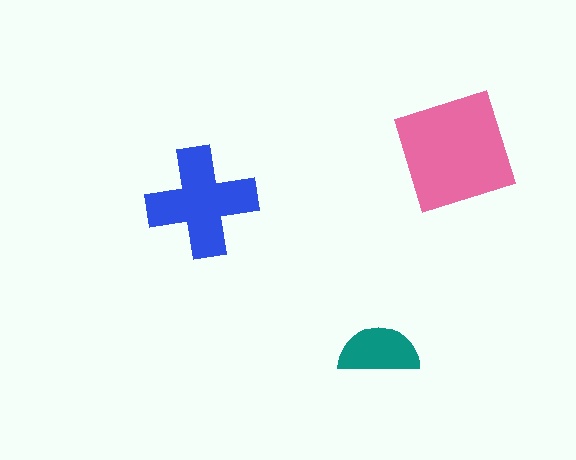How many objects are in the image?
There are 3 objects in the image.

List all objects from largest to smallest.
The pink square, the blue cross, the teal semicircle.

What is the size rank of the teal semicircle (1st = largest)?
3rd.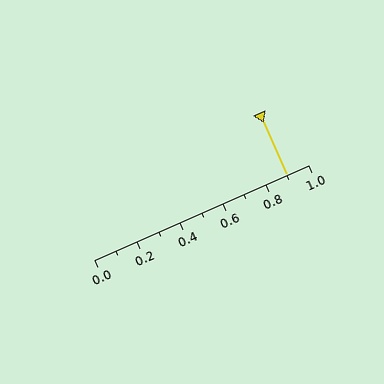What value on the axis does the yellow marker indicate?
The marker indicates approximately 0.9.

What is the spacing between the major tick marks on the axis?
The major ticks are spaced 0.2 apart.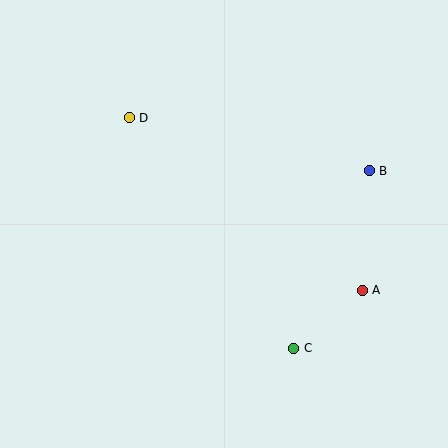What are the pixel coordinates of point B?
Point B is at (369, 171).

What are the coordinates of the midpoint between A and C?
The midpoint between A and C is at (328, 319).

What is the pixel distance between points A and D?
The distance between A and D is 290 pixels.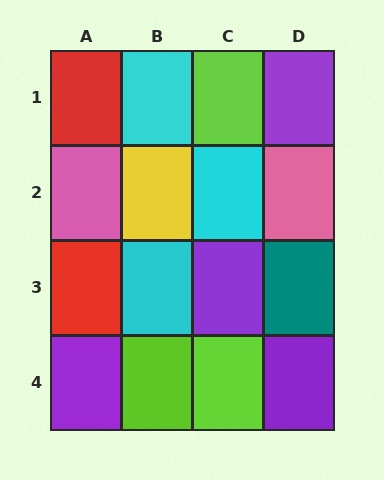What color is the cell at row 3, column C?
Purple.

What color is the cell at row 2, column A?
Pink.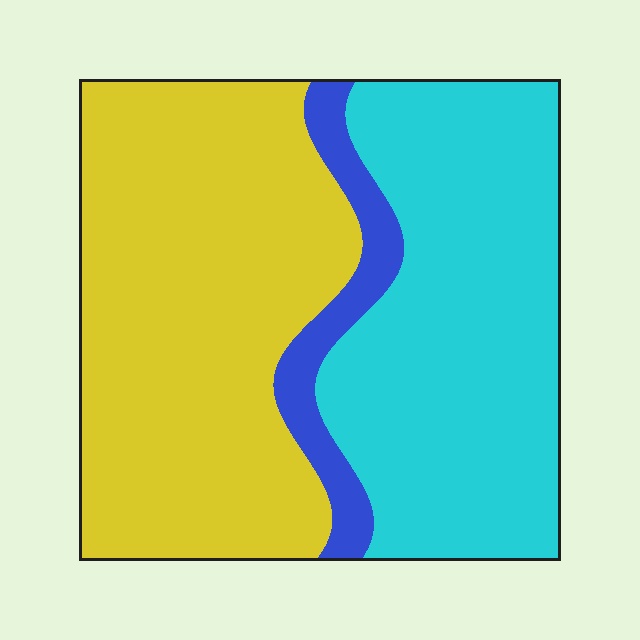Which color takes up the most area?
Yellow, at roughly 50%.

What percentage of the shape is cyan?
Cyan covers about 40% of the shape.